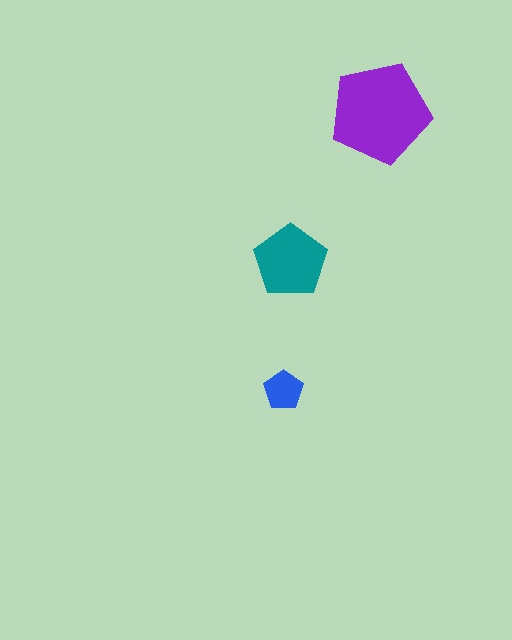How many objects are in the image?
There are 3 objects in the image.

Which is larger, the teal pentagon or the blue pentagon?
The teal one.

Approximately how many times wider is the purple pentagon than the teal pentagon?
About 1.5 times wider.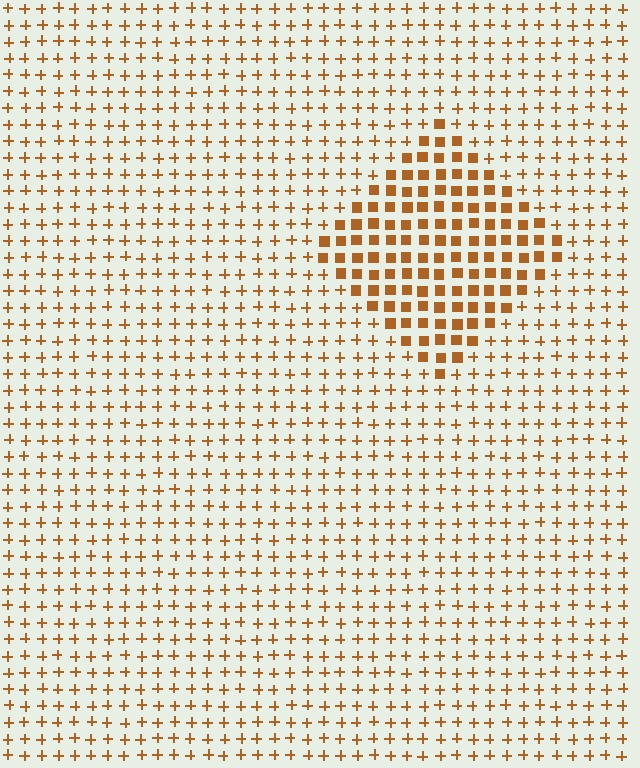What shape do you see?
I see a diamond.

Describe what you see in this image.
The image is filled with small brown elements arranged in a uniform grid. A diamond-shaped region contains squares, while the surrounding area contains plus signs. The boundary is defined purely by the change in element shape.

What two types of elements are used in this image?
The image uses squares inside the diamond region and plus signs outside it.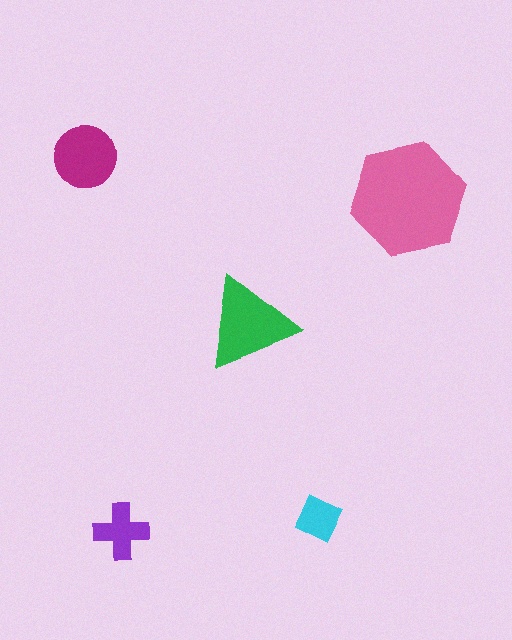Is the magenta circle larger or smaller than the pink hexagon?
Smaller.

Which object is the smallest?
The cyan diamond.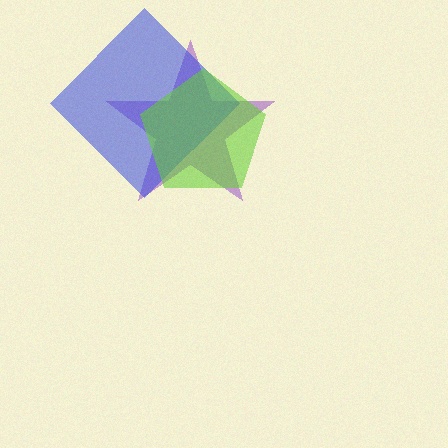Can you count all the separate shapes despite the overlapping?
Yes, there are 3 separate shapes.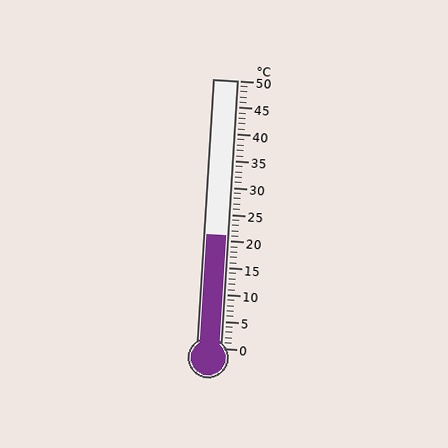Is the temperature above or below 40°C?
The temperature is below 40°C.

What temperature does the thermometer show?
The thermometer shows approximately 21°C.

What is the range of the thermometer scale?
The thermometer scale ranges from 0°C to 50°C.